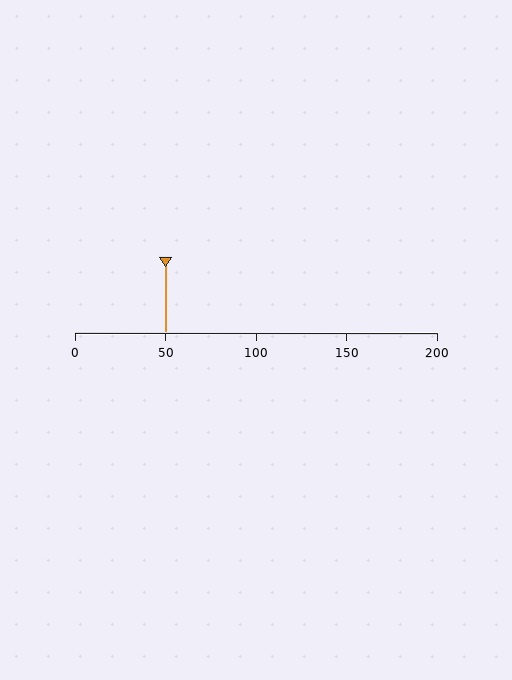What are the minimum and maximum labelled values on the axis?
The axis runs from 0 to 200.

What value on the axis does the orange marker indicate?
The marker indicates approximately 50.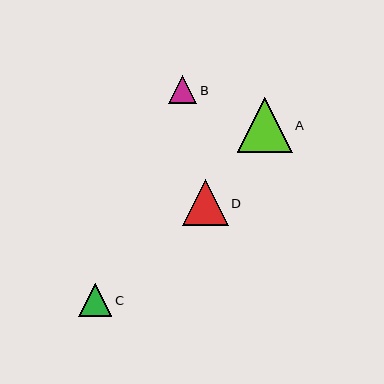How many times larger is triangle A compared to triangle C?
Triangle A is approximately 1.6 times the size of triangle C.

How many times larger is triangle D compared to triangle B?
Triangle D is approximately 1.6 times the size of triangle B.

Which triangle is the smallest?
Triangle B is the smallest with a size of approximately 28 pixels.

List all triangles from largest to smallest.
From largest to smallest: A, D, C, B.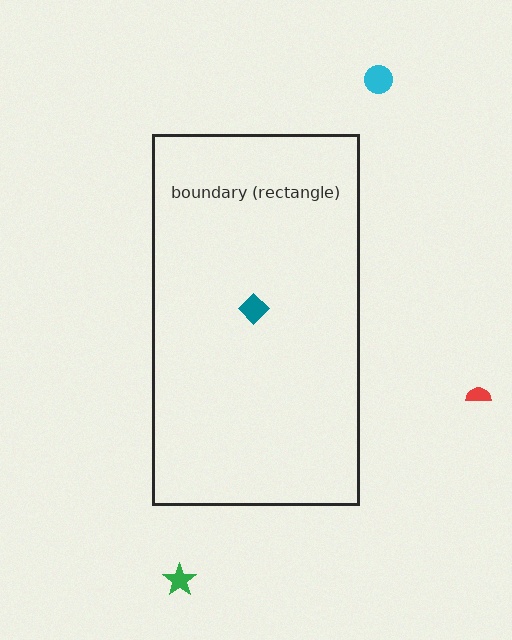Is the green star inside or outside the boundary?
Outside.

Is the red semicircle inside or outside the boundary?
Outside.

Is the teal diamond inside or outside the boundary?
Inside.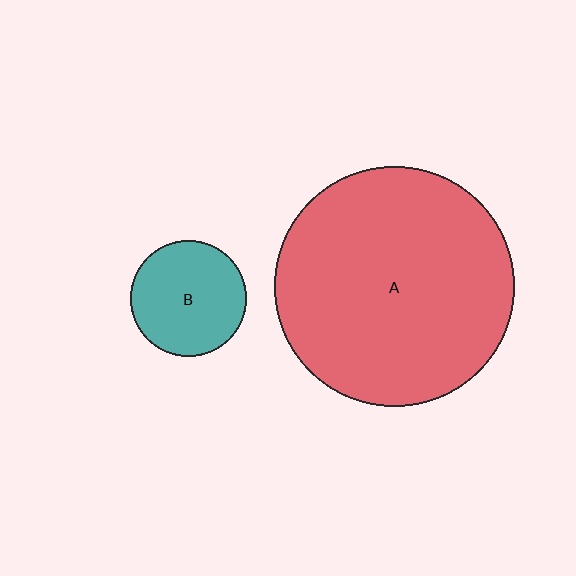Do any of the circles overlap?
No, none of the circles overlap.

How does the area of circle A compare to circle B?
Approximately 4.3 times.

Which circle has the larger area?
Circle A (red).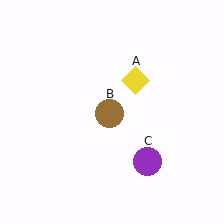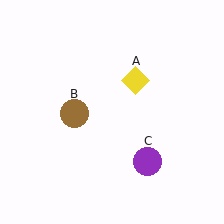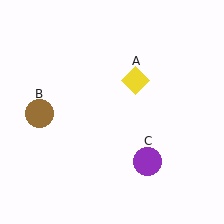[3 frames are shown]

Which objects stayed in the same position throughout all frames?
Yellow diamond (object A) and purple circle (object C) remained stationary.